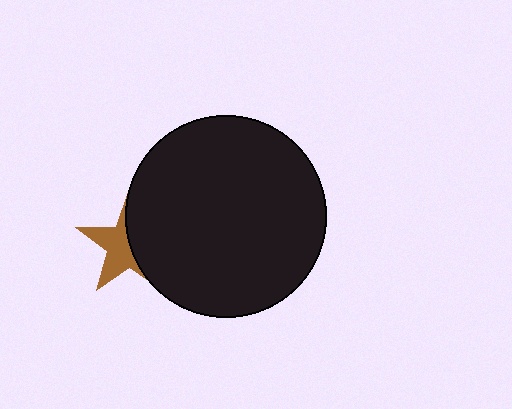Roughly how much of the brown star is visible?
About half of it is visible (roughly 50%).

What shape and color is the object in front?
The object in front is a black circle.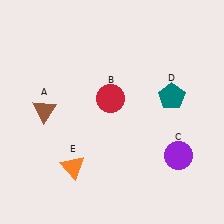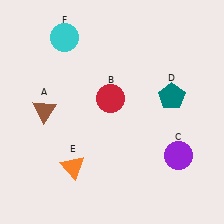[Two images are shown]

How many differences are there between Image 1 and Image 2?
There is 1 difference between the two images.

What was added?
A cyan circle (F) was added in Image 2.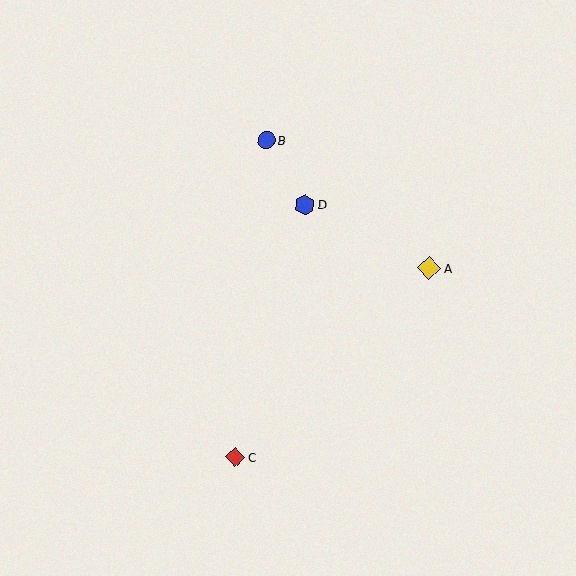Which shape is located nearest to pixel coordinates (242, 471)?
The red diamond (labeled C) at (235, 457) is nearest to that location.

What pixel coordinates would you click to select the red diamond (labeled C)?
Click at (235, 457) to select the red diamond C.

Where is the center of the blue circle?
The center of the blue circle is at (266, 141).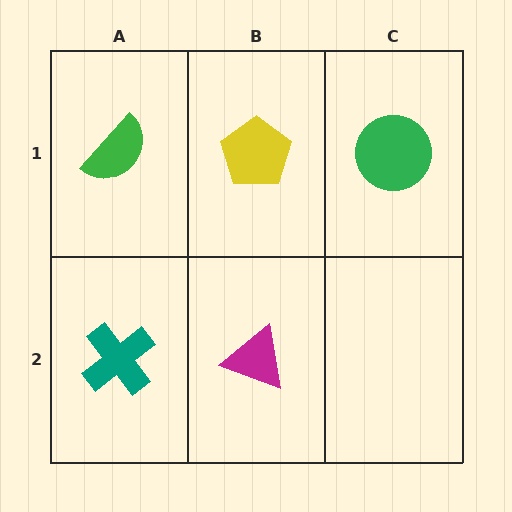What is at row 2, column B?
A magenta triangle.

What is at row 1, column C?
A green circle.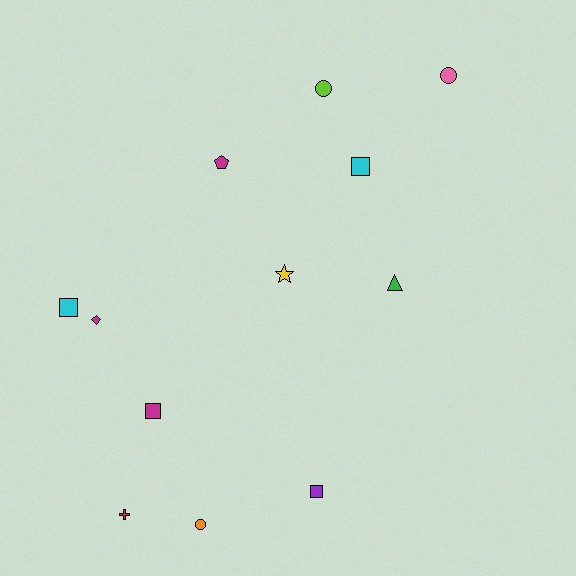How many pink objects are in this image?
There is 1 pink object.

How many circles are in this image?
There are 3 circles.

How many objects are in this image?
There are 12 objects.